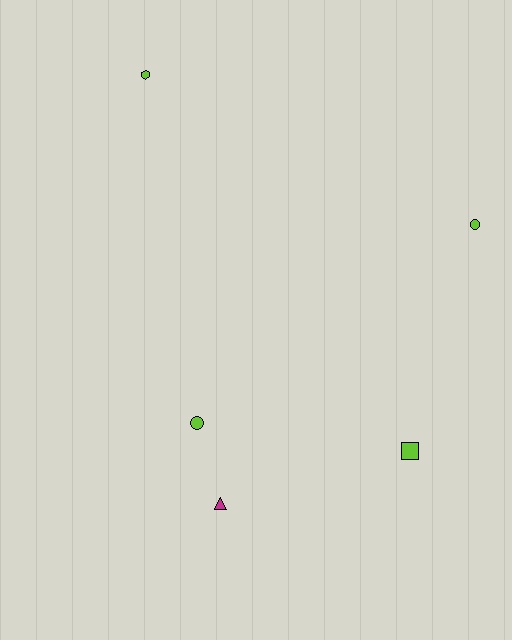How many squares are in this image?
There is 1 square.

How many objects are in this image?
There are 5 objects.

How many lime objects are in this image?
There are 4 lime objects.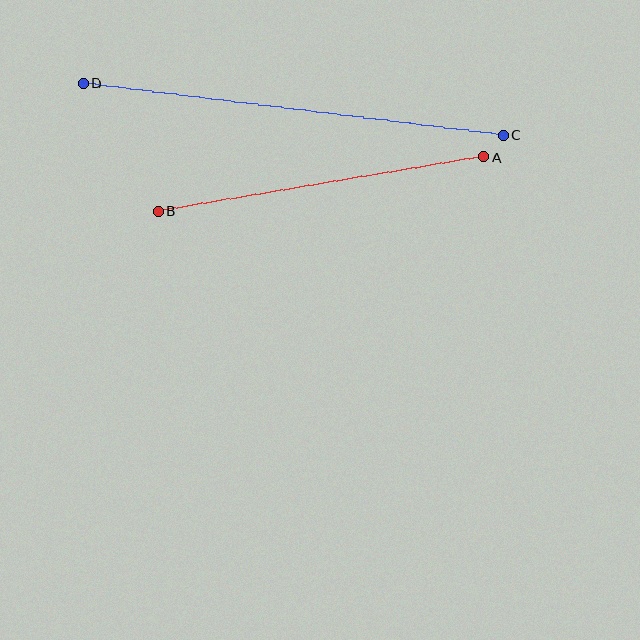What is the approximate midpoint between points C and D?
The midpoint is at approximately (293, 109) pixels.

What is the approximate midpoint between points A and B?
The midpoint is at approximately (321, 184) pixels.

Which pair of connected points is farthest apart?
Points C and D are farthest apart.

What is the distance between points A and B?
The distance is approximately 330 pixels.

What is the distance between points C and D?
The distance is approximately 423 pixels.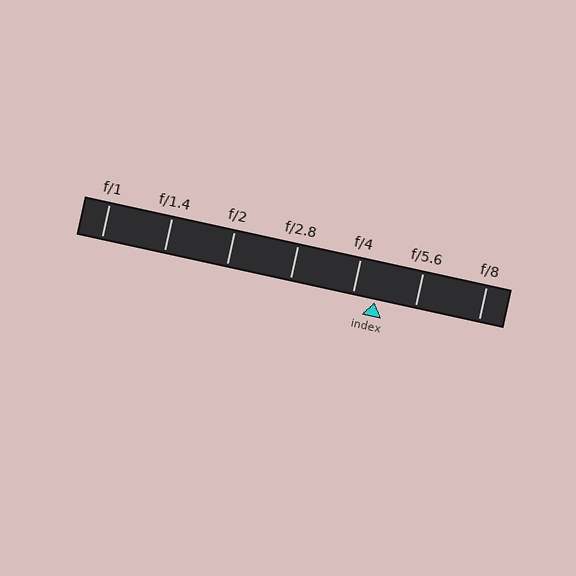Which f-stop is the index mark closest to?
The index mark is closest to f/4.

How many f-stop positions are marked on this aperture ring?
There are 7 f-stop positions marked.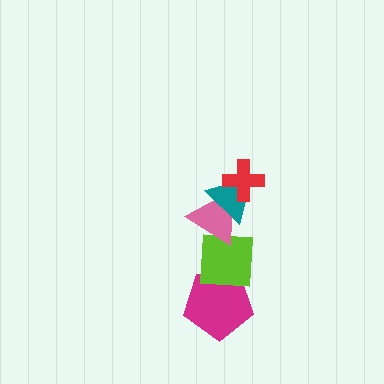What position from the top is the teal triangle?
The teal triangle is 2nd from the top.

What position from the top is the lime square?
The lime square is 4th from the top.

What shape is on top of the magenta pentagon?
The lime square is on top of the magenta pentagon.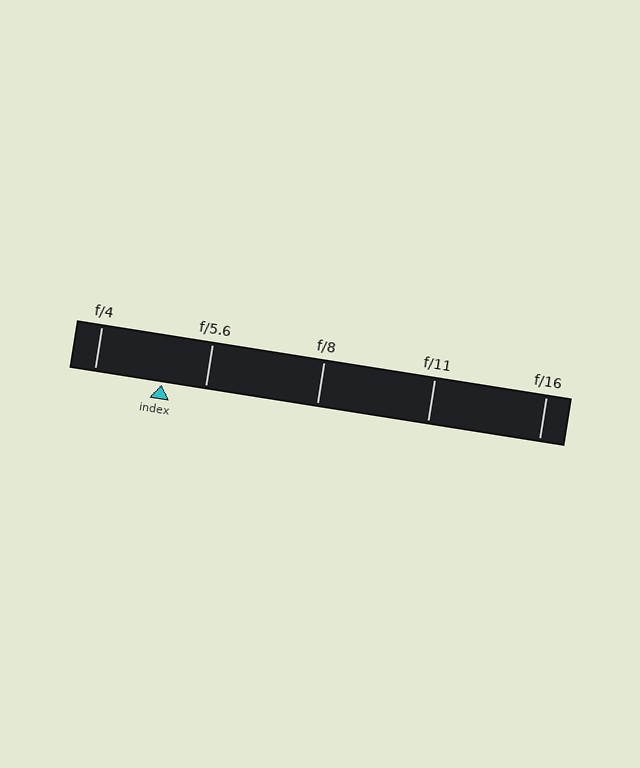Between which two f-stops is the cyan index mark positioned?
The index mark is between f/4 and f/5.6.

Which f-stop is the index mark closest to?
The index mark is closest to f/5.6.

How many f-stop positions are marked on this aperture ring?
There are 5 f-stop positions marked.